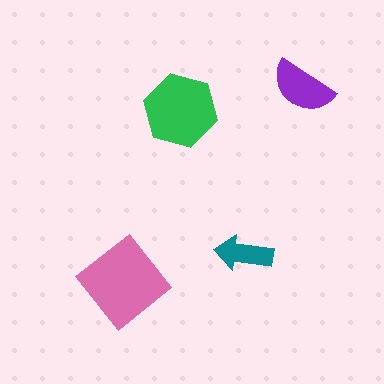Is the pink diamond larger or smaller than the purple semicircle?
Larger.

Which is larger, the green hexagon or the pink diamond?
The pink diamond.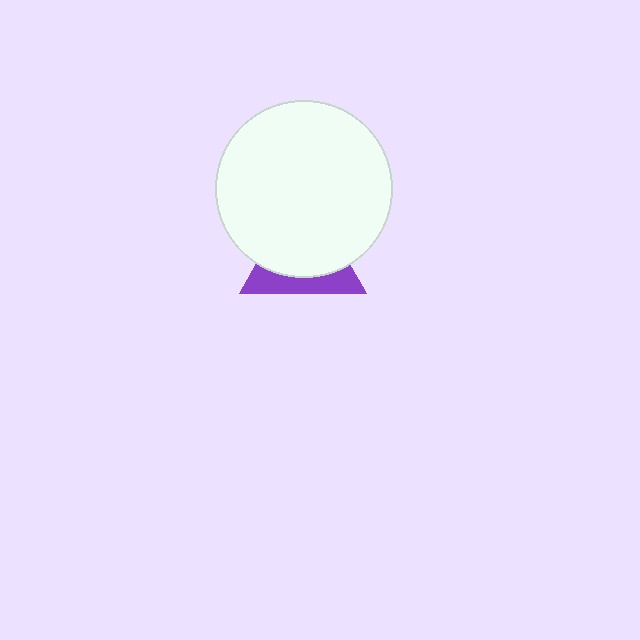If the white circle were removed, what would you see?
You would see the complete purple triangle.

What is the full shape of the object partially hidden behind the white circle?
The partially hidden object is a purple triangle.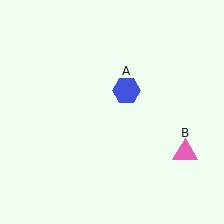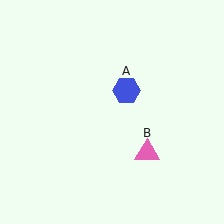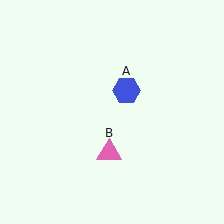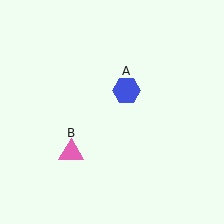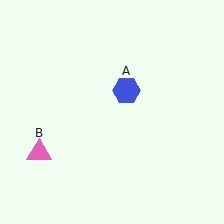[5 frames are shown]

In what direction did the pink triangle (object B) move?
The pink triangle (object B) moved left.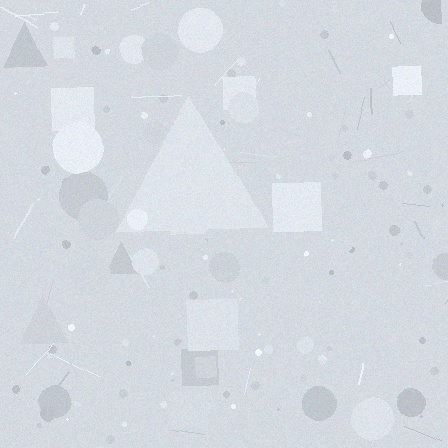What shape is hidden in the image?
A triangle is hidden in the image.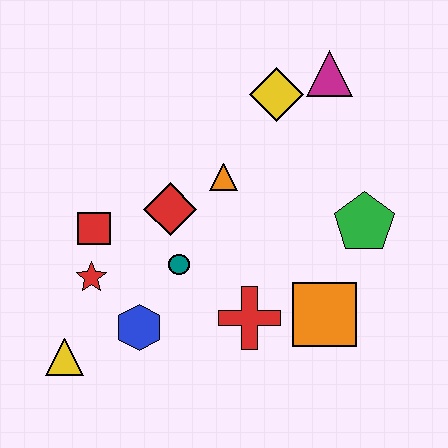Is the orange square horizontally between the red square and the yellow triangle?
No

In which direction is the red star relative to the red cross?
The red star is to the left of the red cross.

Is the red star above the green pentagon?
No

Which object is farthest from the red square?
The magenta triangle is farthest from the red square.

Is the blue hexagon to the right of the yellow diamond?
No